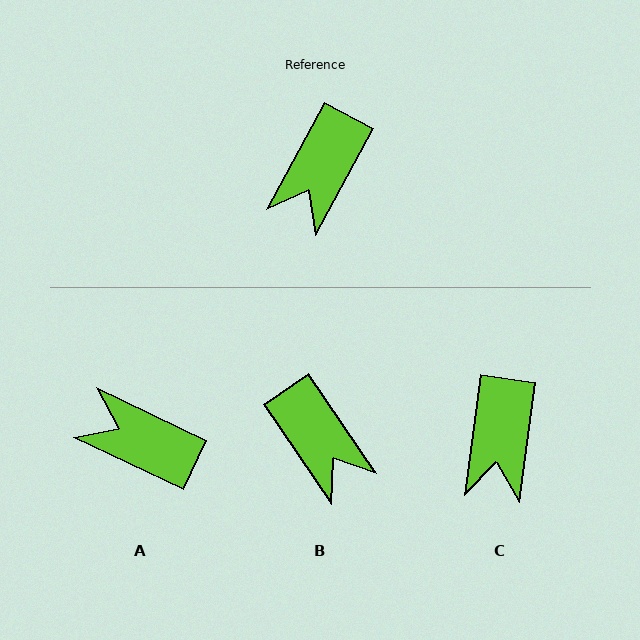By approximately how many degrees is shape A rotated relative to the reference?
Approximately 87 degrees clockwise.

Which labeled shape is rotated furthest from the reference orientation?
A, about 87 degrees away.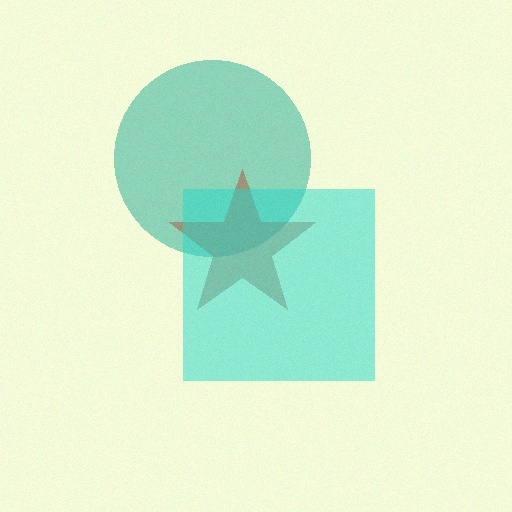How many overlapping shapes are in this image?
There are 3 overlapping shapes in the image.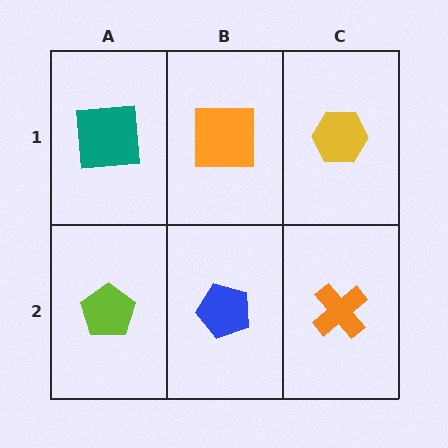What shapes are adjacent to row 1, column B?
A blue pentagon (row 2, column B), a teal square (row 1, column A), a yellow hexagon (row 1, column C).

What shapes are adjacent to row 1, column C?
An orange cross (row 2, column C), an orange square (row 1, column B).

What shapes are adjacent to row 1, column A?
A lime pentagon (row 2, column A), an orange square (row 1, column B).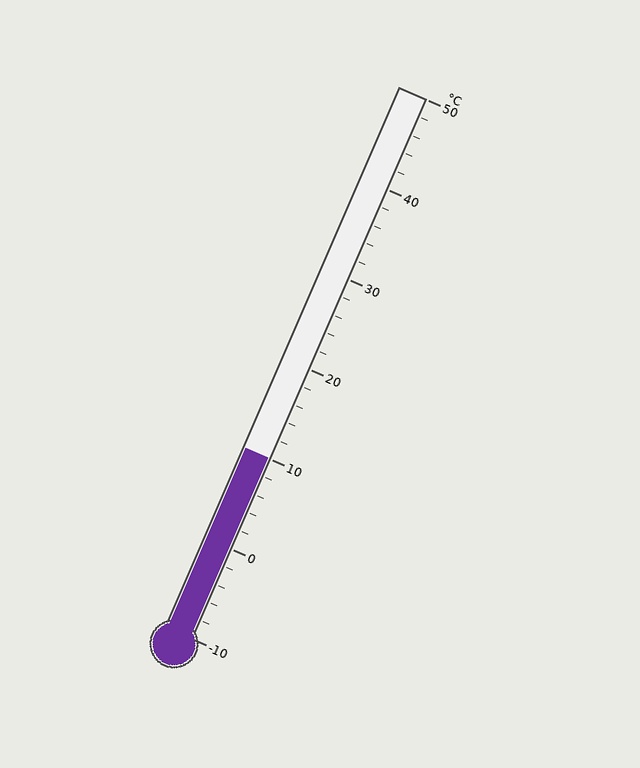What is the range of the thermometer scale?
The thermometer scale ranges from -10°C to 50°C.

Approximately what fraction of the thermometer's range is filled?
The thermometer is filled to approximately 35% of its range.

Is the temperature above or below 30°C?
The temperature is below 30°C.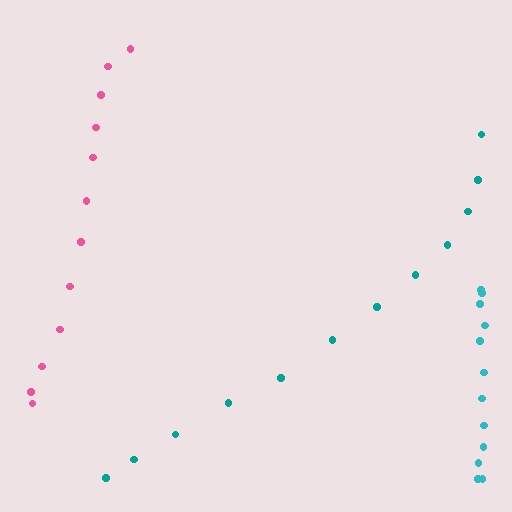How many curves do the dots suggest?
There are 3 distinct paths.